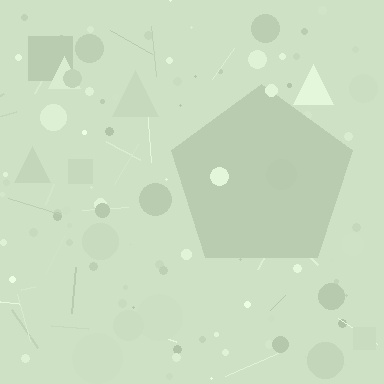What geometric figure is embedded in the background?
A pentagon is embedded in the background.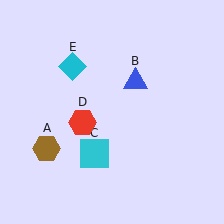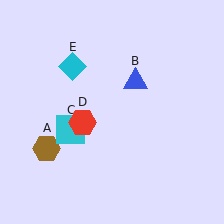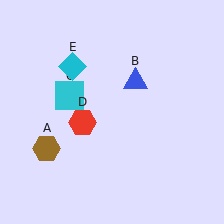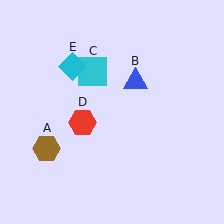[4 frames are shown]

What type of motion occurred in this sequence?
The cyan square (object C) rotated clockwise around the center of the scene.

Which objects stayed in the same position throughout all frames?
Brown hexagon (object A) and blue triangle (object B) and red hexagon (object D) and cyan diamond (object E) remained stationary.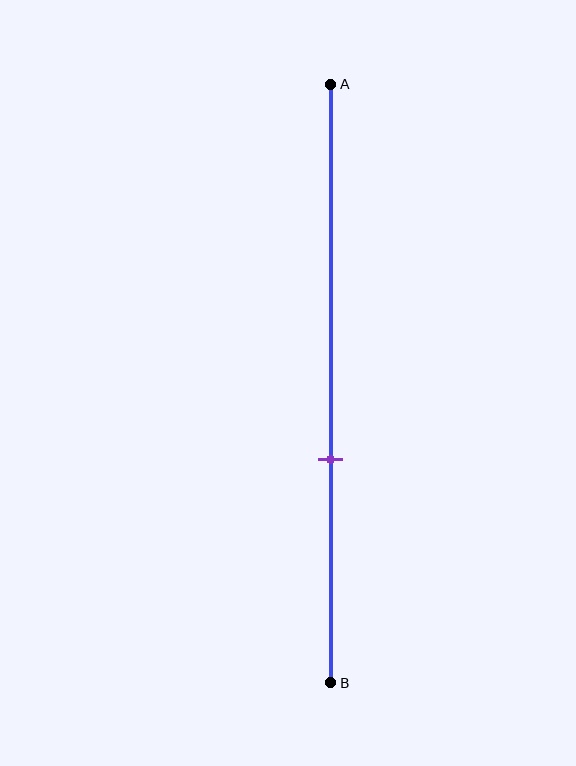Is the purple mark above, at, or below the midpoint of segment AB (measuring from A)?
The purple mark is below the midpoint of segment AB.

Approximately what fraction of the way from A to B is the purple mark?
The purple mark is approximately 65% of the way from A to B.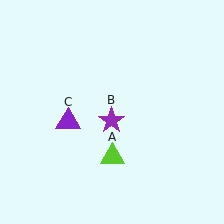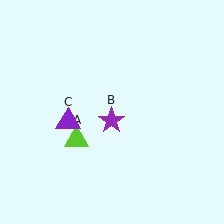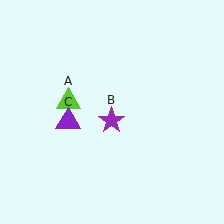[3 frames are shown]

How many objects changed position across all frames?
1 object changed position: lime triangle (object A).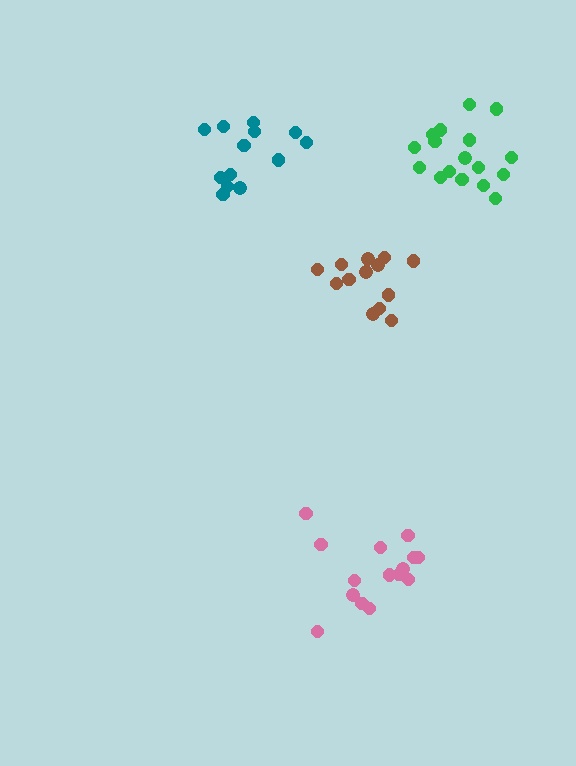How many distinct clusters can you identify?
There are 4 distinct clusters.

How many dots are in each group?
Group 1: 13 dots, Group 2: 15 dots, Group 3: 17 dots, Group 4: 13 dots (58 total).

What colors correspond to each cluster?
The clusters are colored: teal, pink, green, brown.